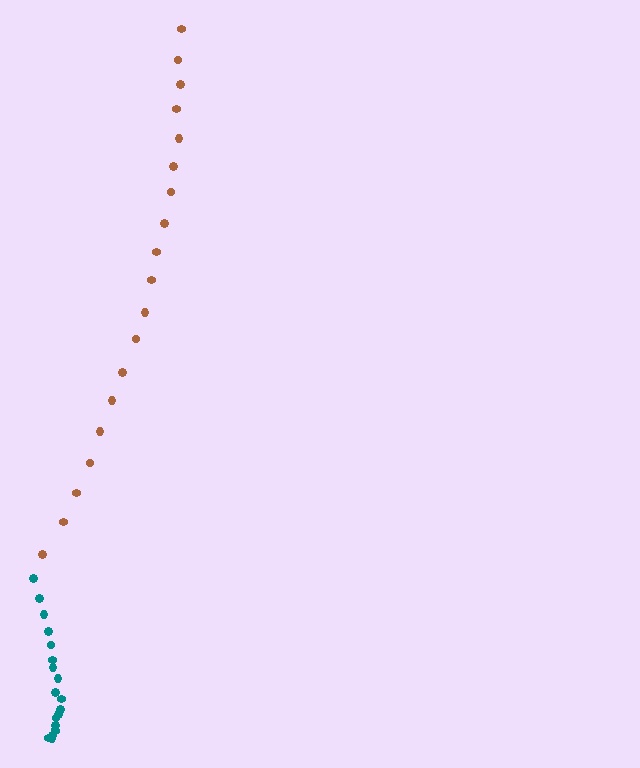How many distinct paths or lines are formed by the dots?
There are 2 distinct paths.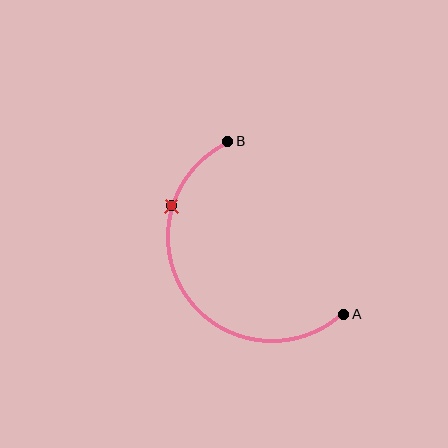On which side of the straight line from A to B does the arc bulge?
The arc bulges below and to the left of the straight line connecting A and B.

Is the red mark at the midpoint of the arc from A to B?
No. The red mark lies on the arc but is closer to endpoint B. The arc midpoint would be at the point on the curve equidistant along the arc from both A and B.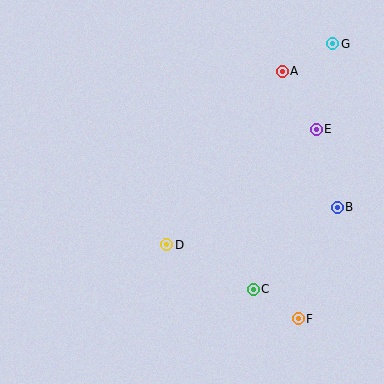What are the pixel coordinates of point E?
Point E is at (316, 129).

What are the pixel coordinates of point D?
Point D is at (167, 245).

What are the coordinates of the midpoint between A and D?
The midpoint between A and D is at (224, 158).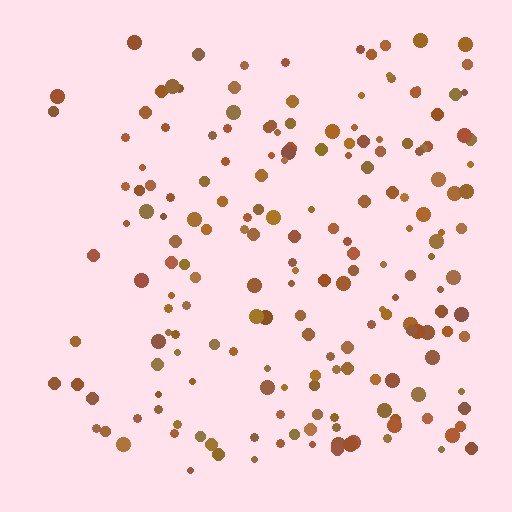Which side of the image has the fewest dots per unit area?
The left.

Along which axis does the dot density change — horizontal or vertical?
Horizontal.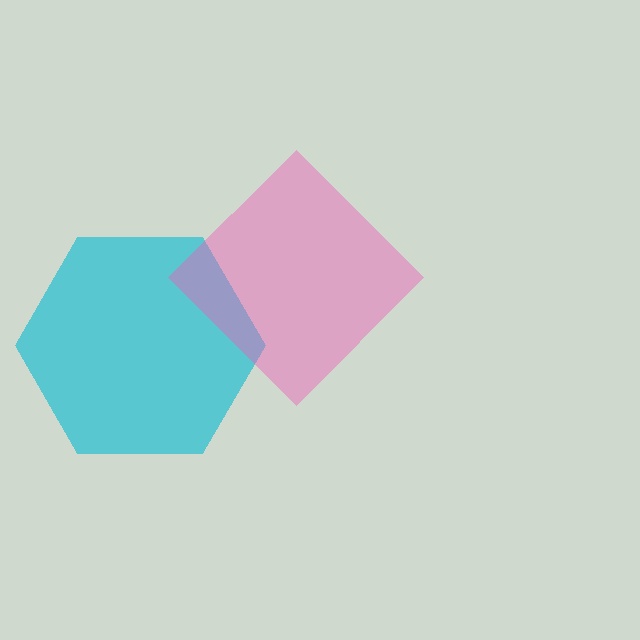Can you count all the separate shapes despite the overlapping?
Yes, there are 2 separate shapes.